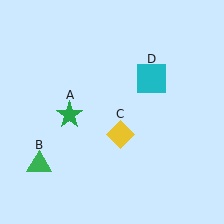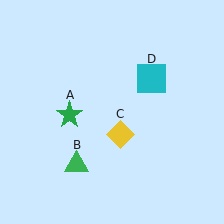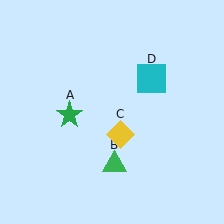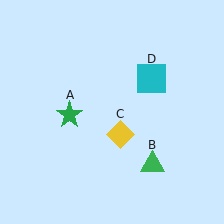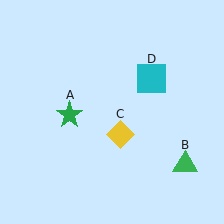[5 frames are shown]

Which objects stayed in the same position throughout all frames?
Green star (object A) and yellow diamond (object C) and cyan square (object D) remained stationary.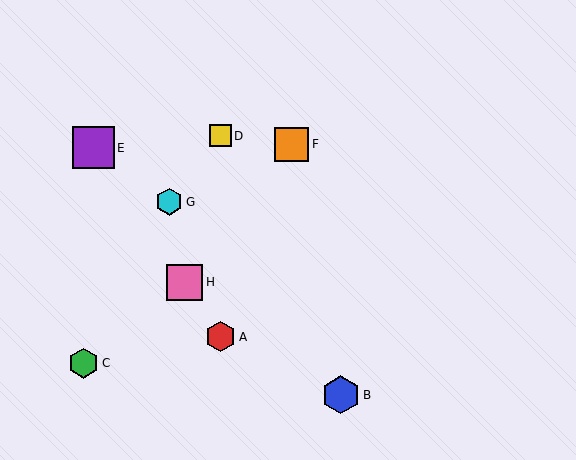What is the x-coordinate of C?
Object C is at x≈84.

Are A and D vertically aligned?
Yes, both are at x≈220.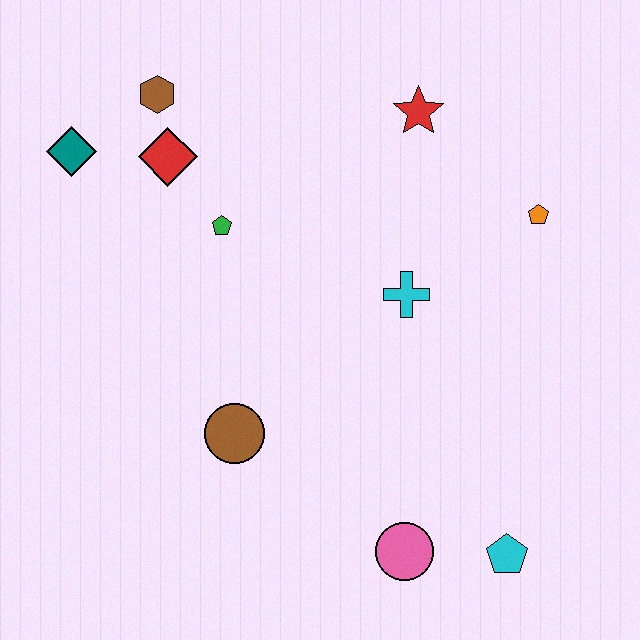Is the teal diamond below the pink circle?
No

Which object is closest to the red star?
The orange pentagon is closest to the red star.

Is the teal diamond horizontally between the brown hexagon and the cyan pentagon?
No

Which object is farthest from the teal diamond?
The cyan pentagon is farthest from the teal diamond.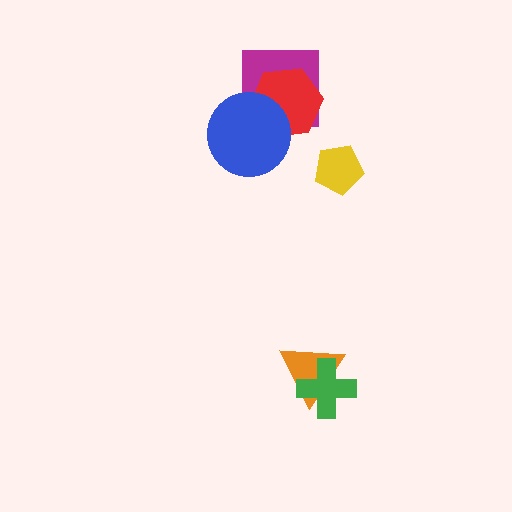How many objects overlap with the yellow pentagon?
0 objects overlap with the yellow pentagon.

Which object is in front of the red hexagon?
The blue circle is in front of the red hexagon.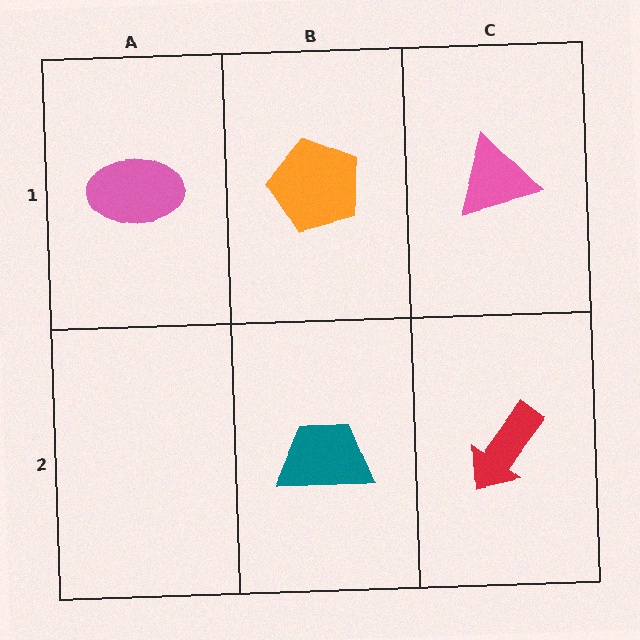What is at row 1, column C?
A pink triangle.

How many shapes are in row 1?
3 shapes.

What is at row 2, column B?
A teal trapezoid.